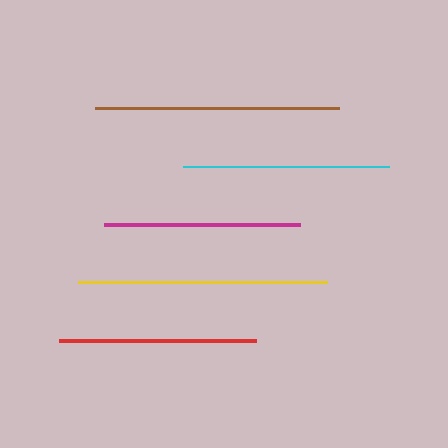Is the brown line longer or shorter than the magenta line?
The brown line is longer than the magenta line.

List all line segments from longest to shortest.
From longest to shortest: yellow, brown, cyan, red, magenta.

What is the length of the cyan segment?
The cyan segment is approximately 206 pixels long.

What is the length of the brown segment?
The brown segment is approximately 244 pixels long.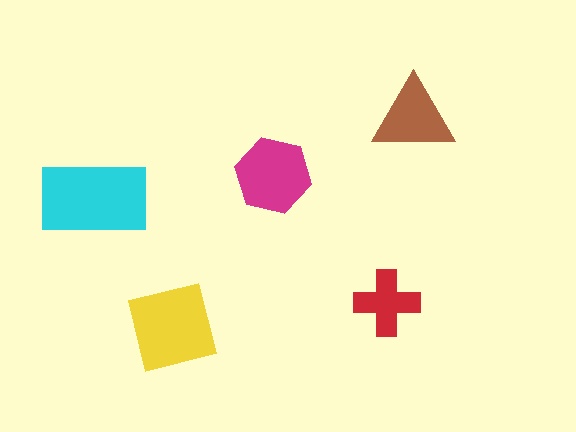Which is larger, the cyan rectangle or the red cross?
The cyan rectangle.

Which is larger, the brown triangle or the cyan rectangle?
The cyan rectangle.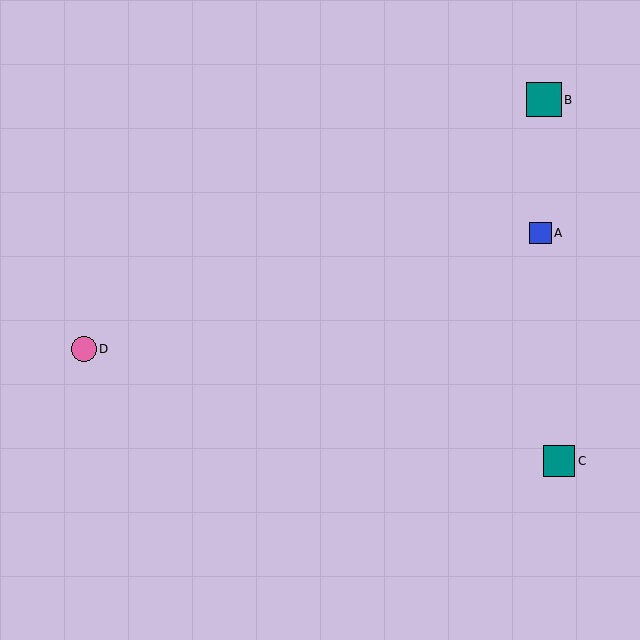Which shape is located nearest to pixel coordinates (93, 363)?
The pink circle (labeled D) at (84, 349) is nearest to that location.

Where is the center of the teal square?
The center of the teal square is at (559, 461).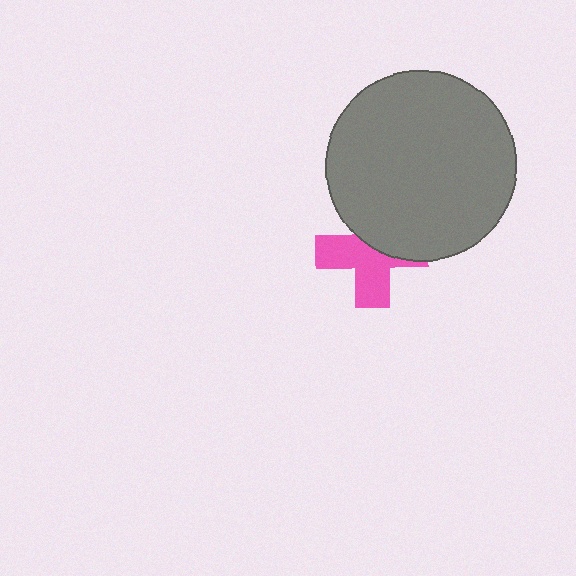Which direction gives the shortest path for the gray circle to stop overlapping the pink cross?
Moving up gives the shortest separation.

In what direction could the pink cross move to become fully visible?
The pink cross could move down. That would shift it out from behind the gray circle entirely.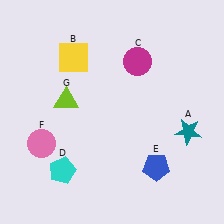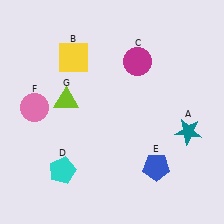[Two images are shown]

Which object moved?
The pink circle (F) moved up.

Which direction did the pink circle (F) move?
The pink circle (F) moved up.